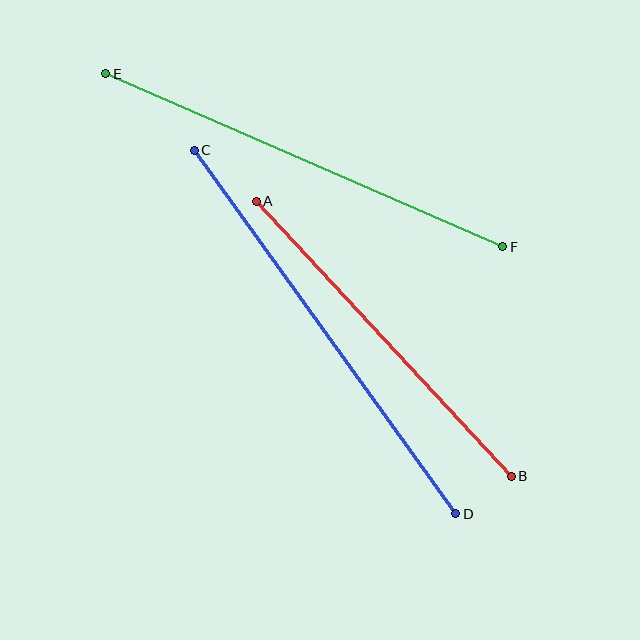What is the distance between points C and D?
The distance is approximately 448 pixels.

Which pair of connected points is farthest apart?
Points C and D are farthest apart.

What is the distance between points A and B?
The distance is approximately 375 pixels.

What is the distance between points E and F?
The distance is approximately 433 pixels.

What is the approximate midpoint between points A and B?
The midpoint is at approximately (384, 339) pixels.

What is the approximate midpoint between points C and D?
The midpoint is at approximately (325, 332) pixels.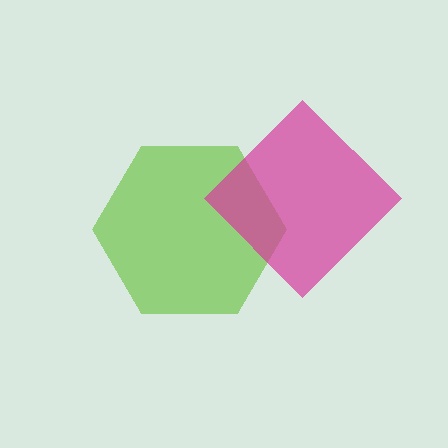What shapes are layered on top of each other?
The layered shapes are: a lime hexagon, a magenta diamond.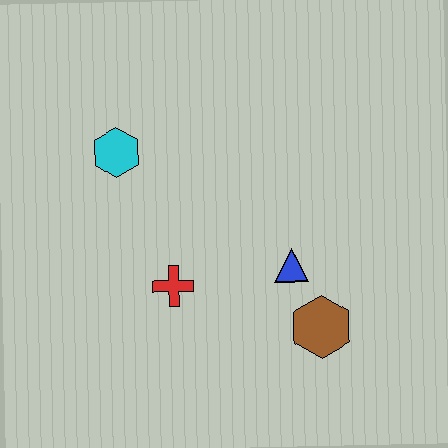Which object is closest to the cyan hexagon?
The red cross is closest to the cyan hexagon.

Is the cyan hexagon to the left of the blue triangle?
Yes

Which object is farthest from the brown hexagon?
The cyan hexagon is farthest from the brown hexagon.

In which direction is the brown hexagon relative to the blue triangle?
The brown hexagon is below the blue triangle.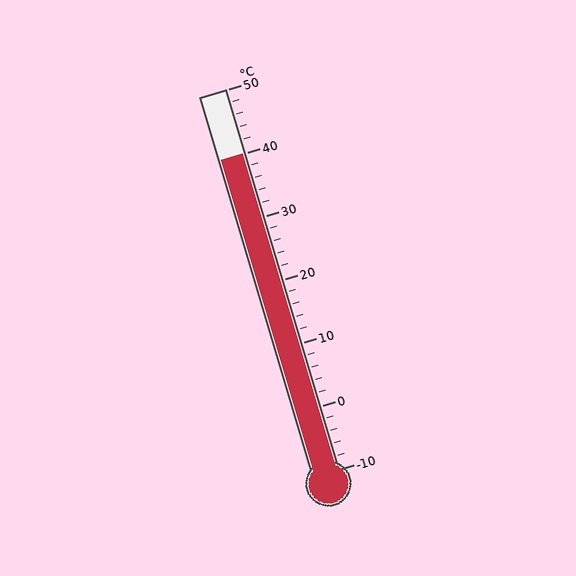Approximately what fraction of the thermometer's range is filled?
The thermometer is filled to approximately 85% of its range.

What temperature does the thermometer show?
The thermometer shows approximately 40°C.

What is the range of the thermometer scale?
The thermometer scale ranges from -10°C to 50°C.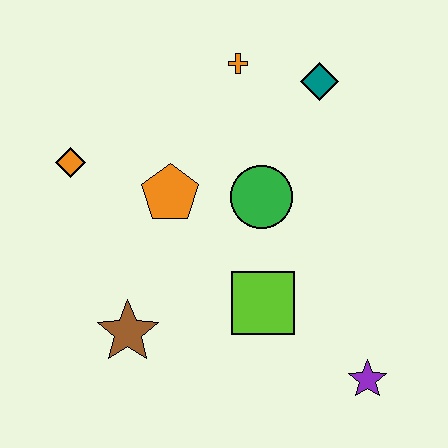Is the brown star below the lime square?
Yes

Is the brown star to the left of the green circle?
Yes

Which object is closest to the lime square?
The green circle is closest to the lime square.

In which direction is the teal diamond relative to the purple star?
The teal diamond is above the purple star.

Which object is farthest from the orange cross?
The purple star is farthest from the orange cross.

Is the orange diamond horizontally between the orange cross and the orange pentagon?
No